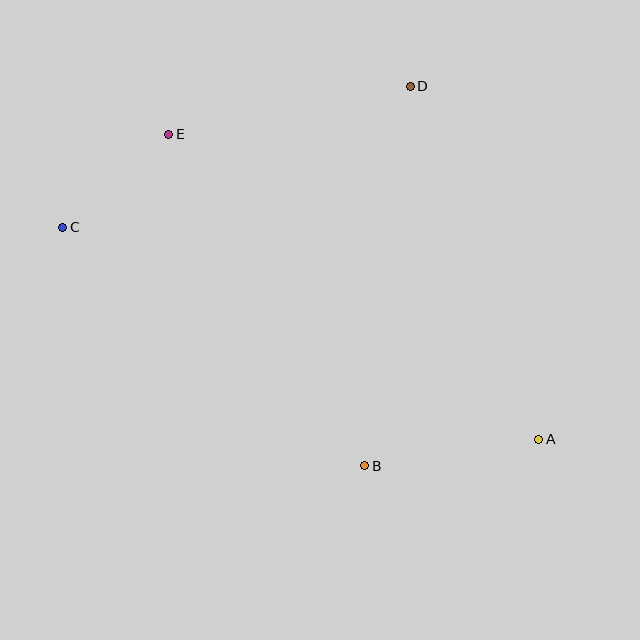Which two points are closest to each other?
Points C and E are closest to each other.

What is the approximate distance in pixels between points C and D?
The distance between C and D is approximately 375 pixels.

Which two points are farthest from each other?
Points A and C are farthest from each other.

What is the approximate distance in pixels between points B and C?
The distance between B and C is approximately 385 pixels.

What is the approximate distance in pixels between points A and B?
The distance between A and B is approximately 176 pixels.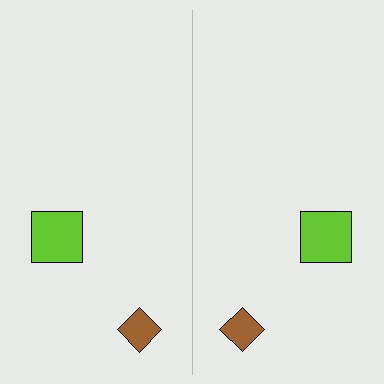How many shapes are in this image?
There are 4 shapes in this image.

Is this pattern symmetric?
Yes, this pattern has bilateral (reflection) symmetry.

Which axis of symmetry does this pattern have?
The pattern has a vertical axis of symmetry running through the center of the image.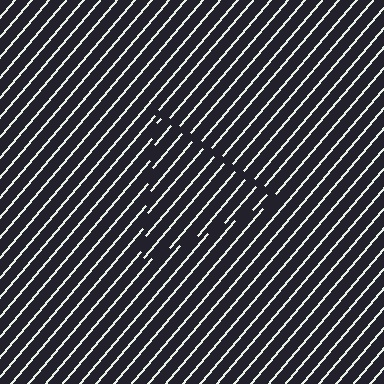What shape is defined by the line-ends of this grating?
An illusory triangle. The interior of the shape contains the same grating, shifted by half a period — the contour is defined by the phase discontinuity where line-ends from the inner and outer gratings abut.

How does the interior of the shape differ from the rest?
The interior of the shape contains the same grating, shifted by half a period — the contour is defined by the phase discontinuity where line-ends from the inner and outer gratings abut.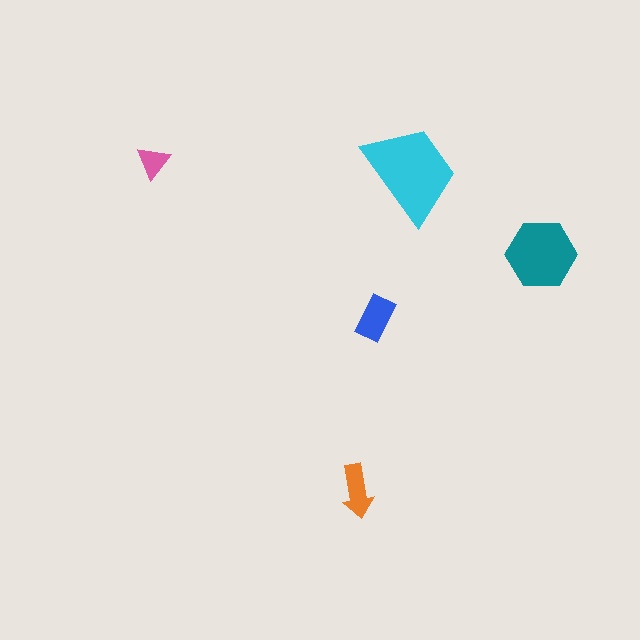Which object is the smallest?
The pink triangle.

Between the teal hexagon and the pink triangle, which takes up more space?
The teal hexagon.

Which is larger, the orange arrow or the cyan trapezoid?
The cyan trapezoid.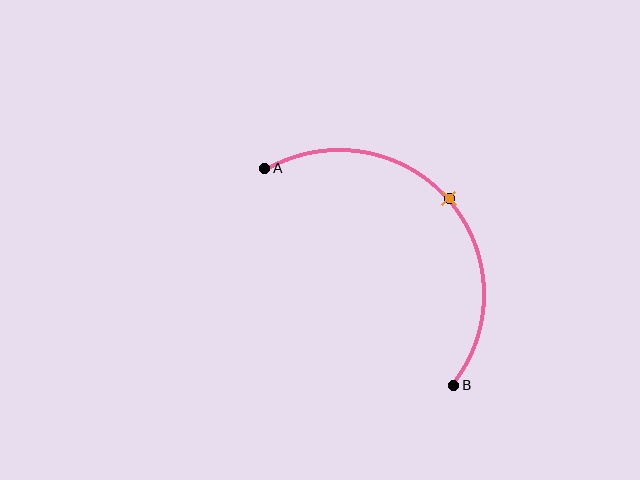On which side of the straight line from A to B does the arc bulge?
The arc bulges above and to the right of the straight line connecting A and B.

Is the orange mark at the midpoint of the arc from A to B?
Yes. The orange mark lies on the arc at equal arc-length from both A and B — it is the arc midpoint.